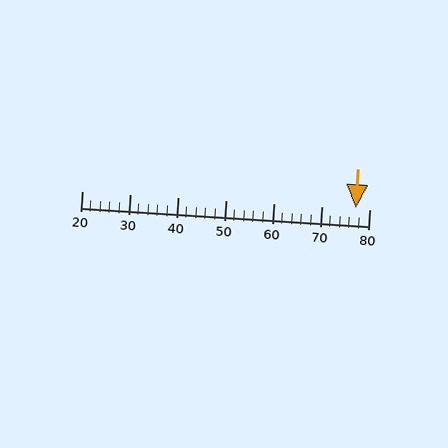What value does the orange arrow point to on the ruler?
The orange arrow points to approximately 77.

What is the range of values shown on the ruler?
The ruler shows values from 20 to 80.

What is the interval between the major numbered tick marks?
The major tick marks are spaced 10 units apart.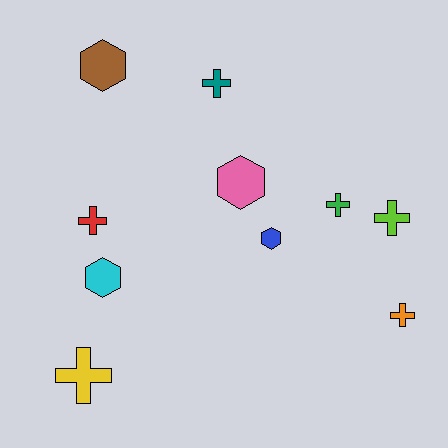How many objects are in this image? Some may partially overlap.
There are 10 objects.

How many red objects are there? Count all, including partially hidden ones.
There is 1 red object.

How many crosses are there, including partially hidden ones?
There are 6 crosses.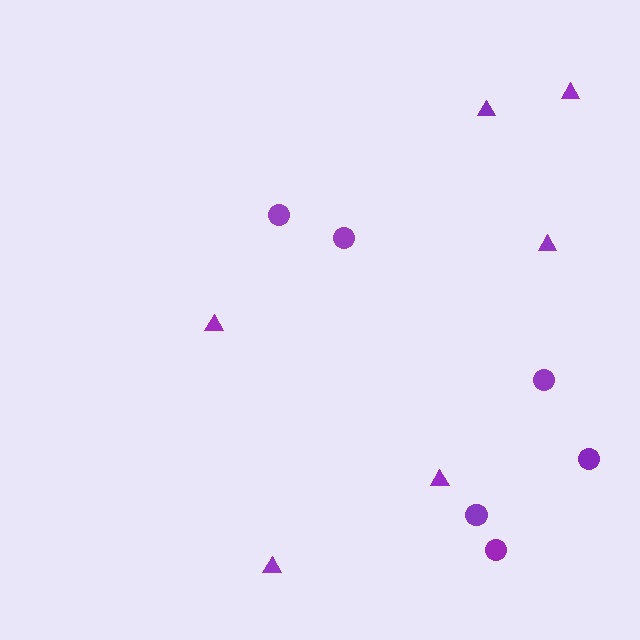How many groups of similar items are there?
There are 2 groups: one group of triangles (6) and one group of circles (6).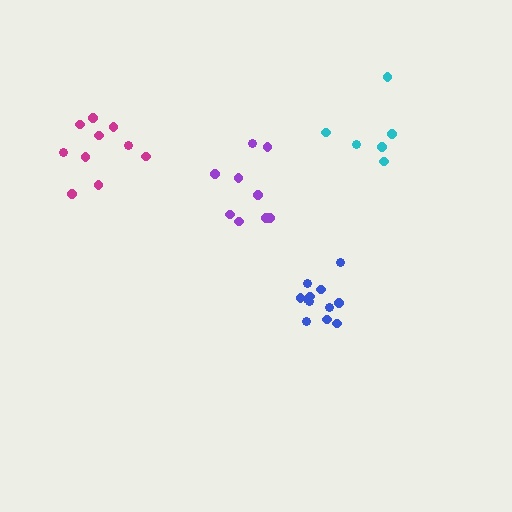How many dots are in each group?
Group 1: 12 dots, Group 2: 10 dots, Group 3: 9 dots, Group 4: 6 dots (37 total).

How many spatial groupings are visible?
There are 4 spatial groupings.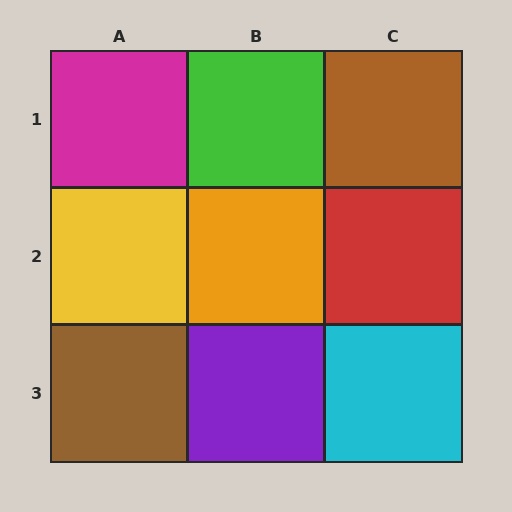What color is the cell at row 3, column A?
Brown.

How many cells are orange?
1 cell is orange.